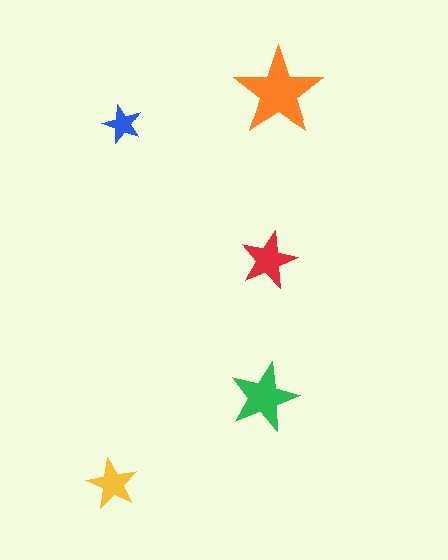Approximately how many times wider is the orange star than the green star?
About 1.5 times wider.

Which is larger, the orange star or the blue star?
The orange one.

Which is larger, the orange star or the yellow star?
The orange one.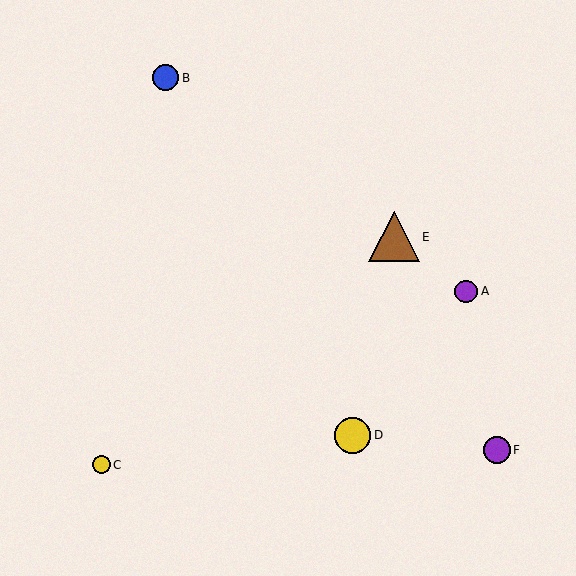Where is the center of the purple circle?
The center of the purple circle is at (497, 450).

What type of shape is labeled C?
Shape C is a yellow circle.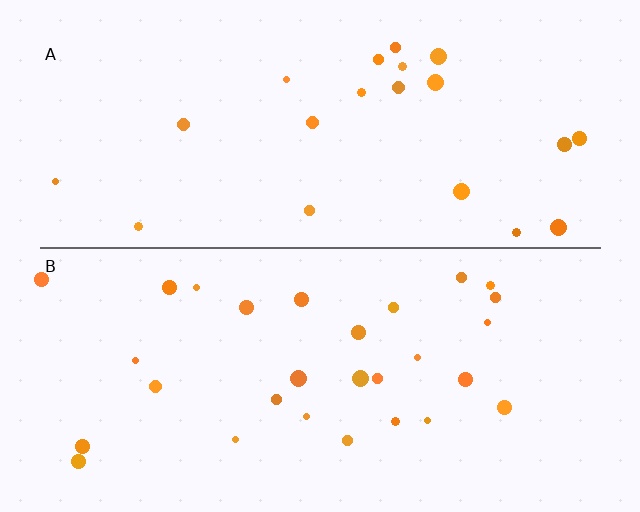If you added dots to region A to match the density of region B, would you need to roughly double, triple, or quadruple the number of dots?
Approximately double.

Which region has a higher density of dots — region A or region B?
B (the bottom).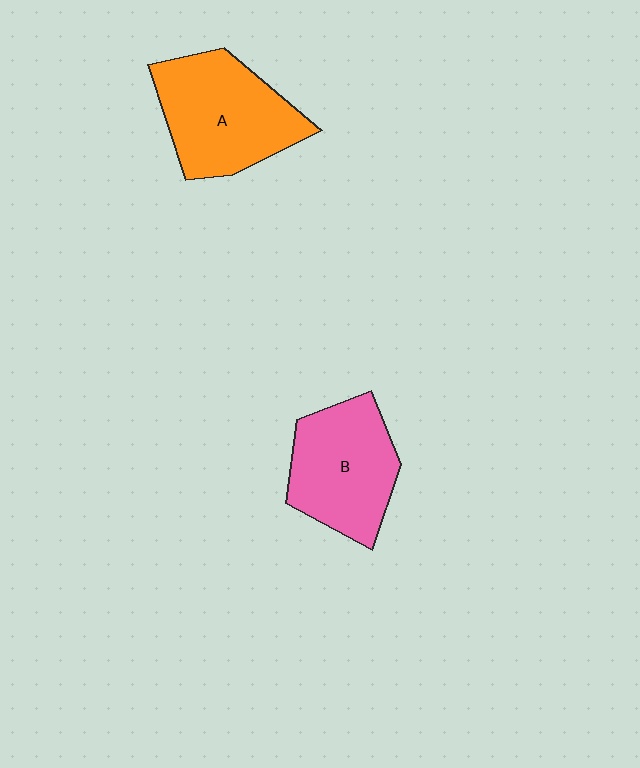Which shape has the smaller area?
Shape B (pink).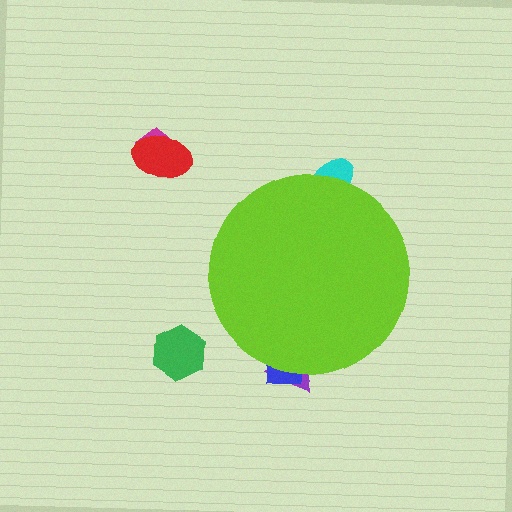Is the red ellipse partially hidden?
No, the red ellipse is fully visible.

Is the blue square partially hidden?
Yes, the blue square is partially hidden behind the lime circle.